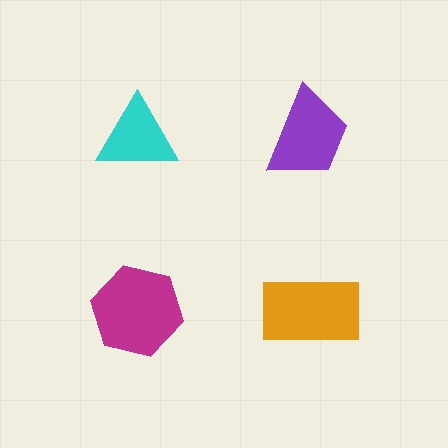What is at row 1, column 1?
A cyan triangle.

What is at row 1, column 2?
A purple trapezoid.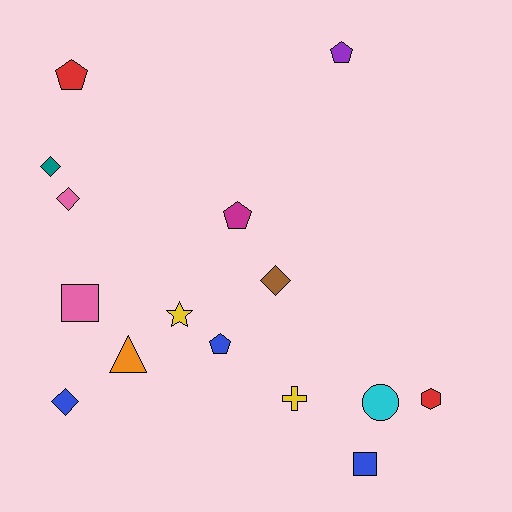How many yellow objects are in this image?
There are 2 yellow objects.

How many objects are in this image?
There are 15 objects.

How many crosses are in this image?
There is 1 cross.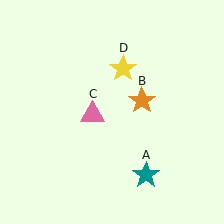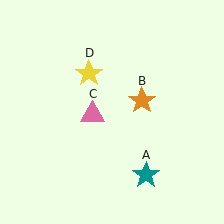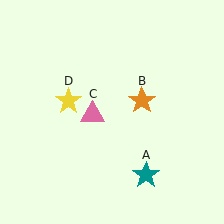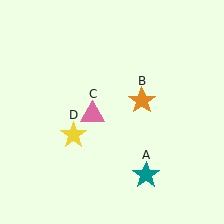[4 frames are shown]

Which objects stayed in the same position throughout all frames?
Teal star (object A) and orange star (object B) and pink triangle (object C) remained stationary.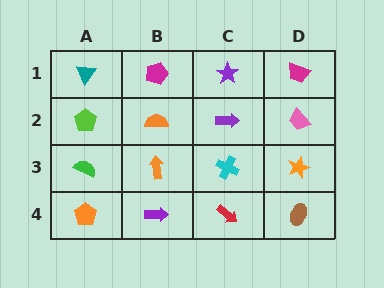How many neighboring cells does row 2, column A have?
3.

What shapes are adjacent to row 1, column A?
A lime pentagon (row 2, column A), a magenta pentagon (row 1, column B).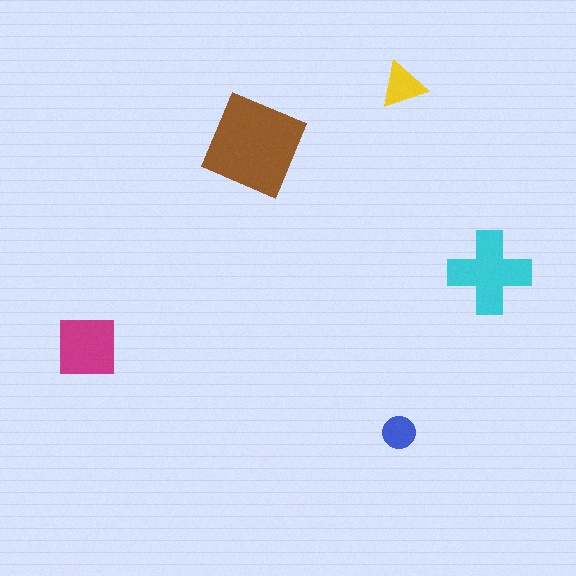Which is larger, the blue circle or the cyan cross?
The cyan cross.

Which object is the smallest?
The blue circle.